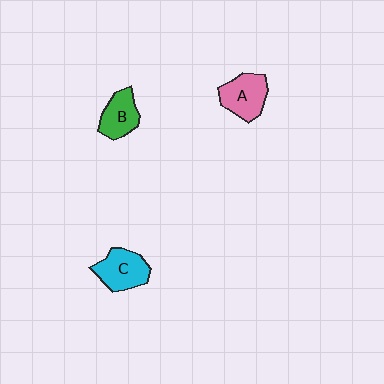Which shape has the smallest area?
Shape B (green).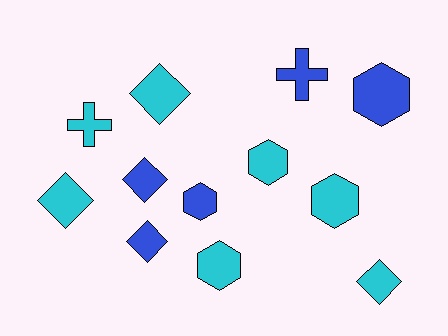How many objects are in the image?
There are 12 objects.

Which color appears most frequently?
Cyan, with 7 objects.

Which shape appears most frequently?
Hexagon, with 5 objects.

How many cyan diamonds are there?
There are 3 cyan diamonds.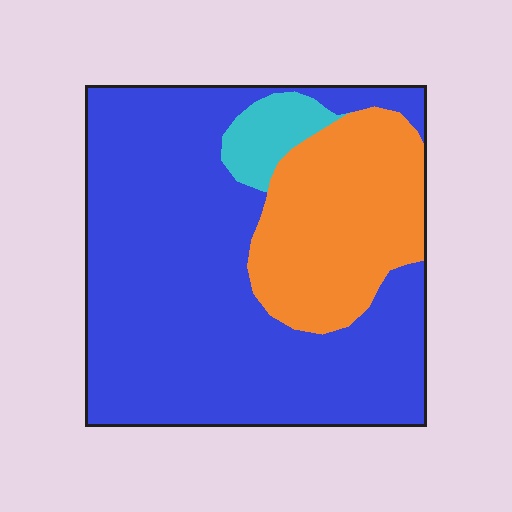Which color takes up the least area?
Cyan, at roughly 5%.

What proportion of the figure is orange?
Orange takes up between a sixth and a third of the figure.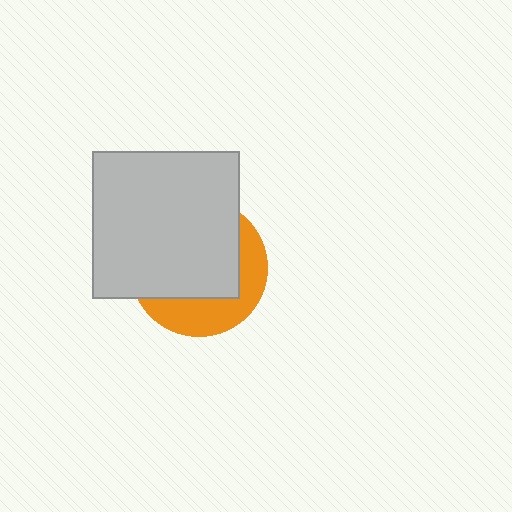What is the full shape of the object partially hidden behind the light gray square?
The partially hidden object is an orange circle.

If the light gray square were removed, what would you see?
You would see the complete orange circle.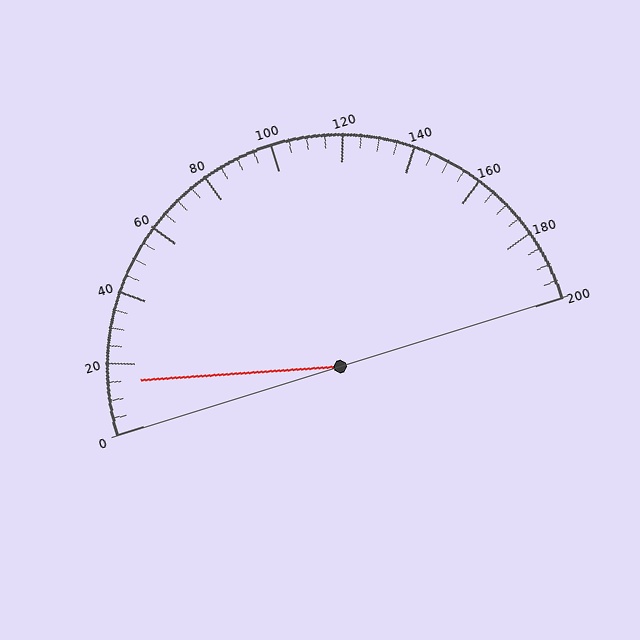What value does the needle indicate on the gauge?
The needle indicates approximately 15.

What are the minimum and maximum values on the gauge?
The gauge ranges from 0 to 200.